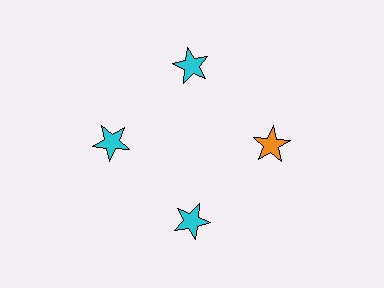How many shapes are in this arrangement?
There are 4 shapes arranged in a ring pattern.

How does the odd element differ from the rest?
It has a different color: orange instead of cyan.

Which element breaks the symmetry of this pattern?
The orange star at roughly the 3 o'clock position breaks the symmetry. All other shapes are cyan stars.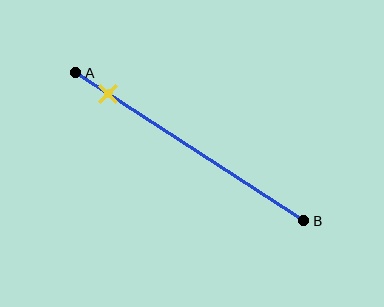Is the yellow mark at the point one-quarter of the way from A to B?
No, the mark is at about 15% from A, not at the 25% one-quarter point.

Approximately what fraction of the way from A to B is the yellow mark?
The yellow mark is approximately 15% of the way from A to B.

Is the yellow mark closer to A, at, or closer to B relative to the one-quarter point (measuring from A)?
The yellow mark is closer to point A than the one-quarter point of segment AB.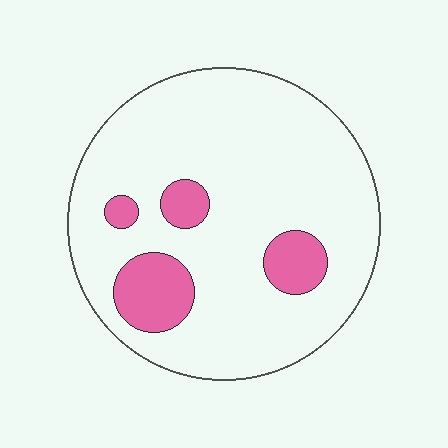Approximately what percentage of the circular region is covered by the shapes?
Approximately 15%.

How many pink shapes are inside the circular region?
4.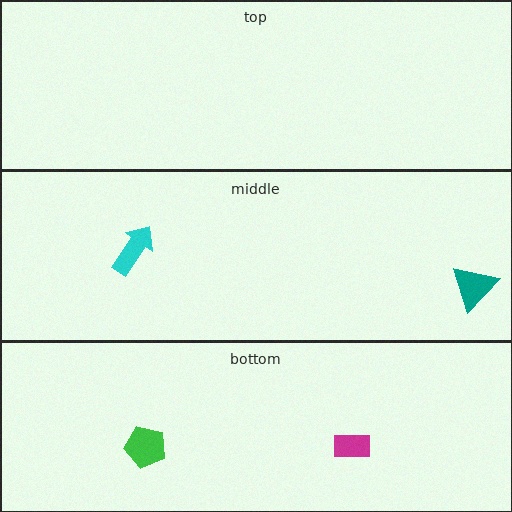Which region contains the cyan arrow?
The middle region.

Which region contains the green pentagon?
The bottom region.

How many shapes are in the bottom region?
2.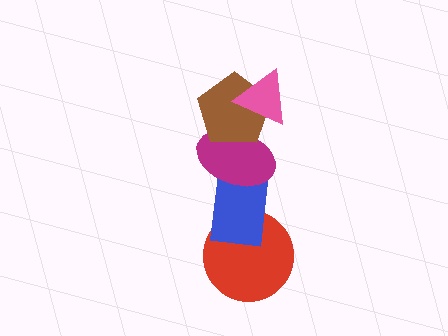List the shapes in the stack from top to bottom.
From top to bottom: the pink triangle, the brown pentagon, the magenta ellipse, the blue rectangle, the red circle.